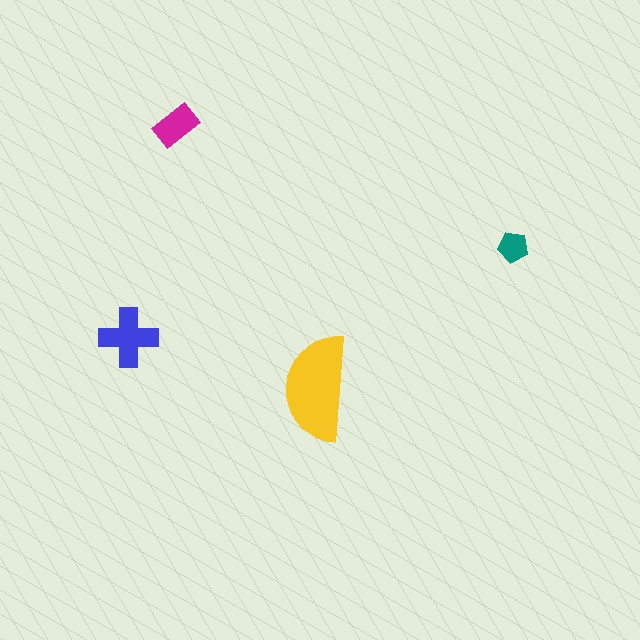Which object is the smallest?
The teal pentagon.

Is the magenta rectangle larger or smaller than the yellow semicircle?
Smaller.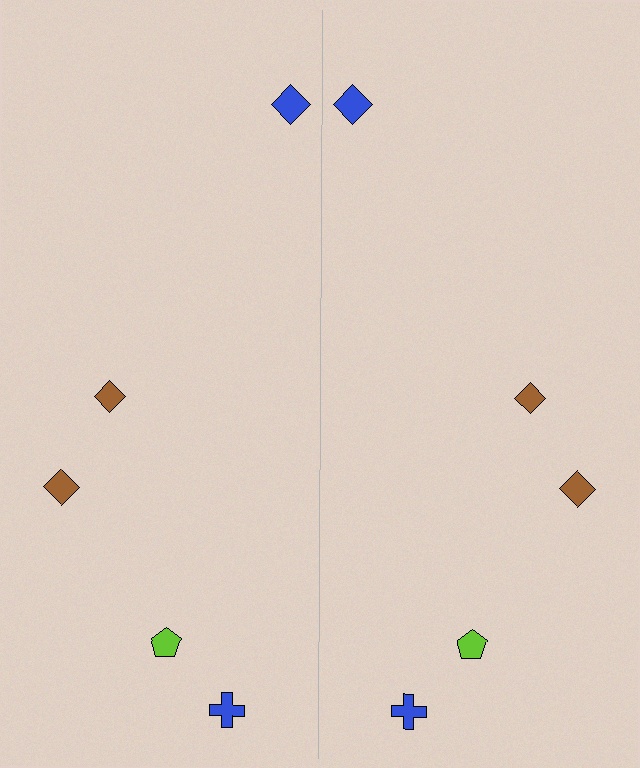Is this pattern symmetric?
Yes, this pattern has bilateral (reflection) symmetry.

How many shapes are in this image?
There are 10 shapes in this image.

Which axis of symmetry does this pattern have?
The pattern has a vertical axis of symmetry running through the center of the image.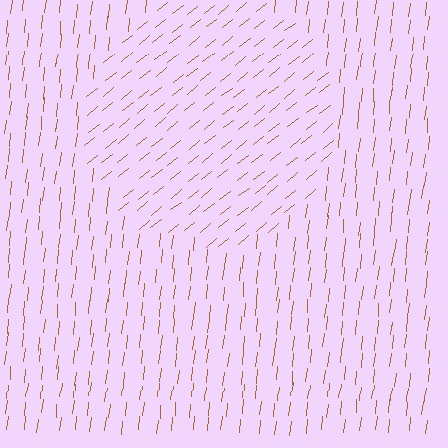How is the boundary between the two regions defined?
The boundary is defined purely by a change in line orientation (approximately 45 degrees difference). All lines are the same color and thickness.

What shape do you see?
I see a circle.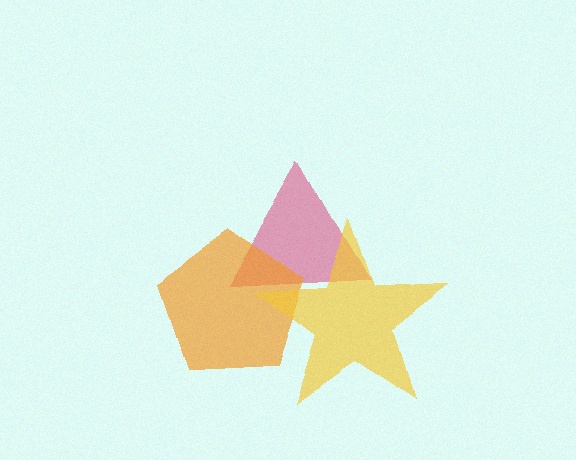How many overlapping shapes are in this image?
There are 3 overlapping shapes in the image.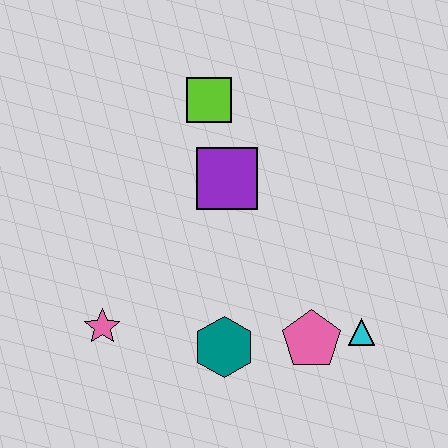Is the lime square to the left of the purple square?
Yes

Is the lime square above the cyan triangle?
Yes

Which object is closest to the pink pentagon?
The cyan triangle is closest to the pink pentagon.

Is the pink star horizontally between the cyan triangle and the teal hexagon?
No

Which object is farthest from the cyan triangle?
The lime square is farthest from the cyan triangle.